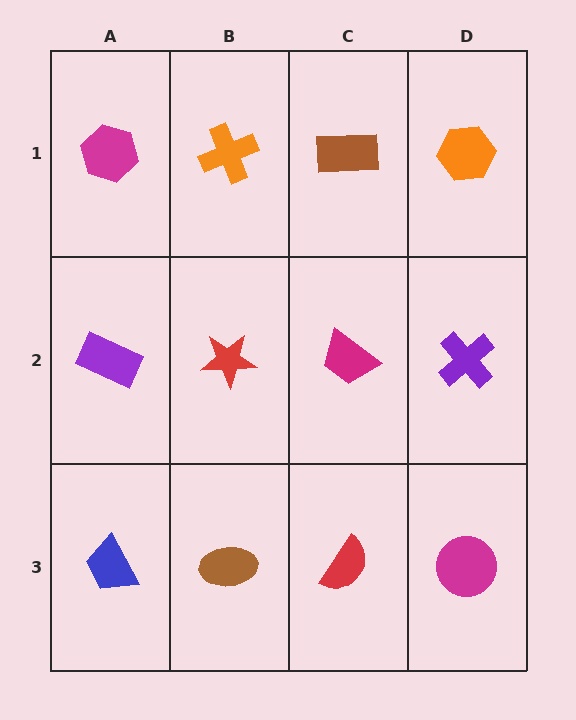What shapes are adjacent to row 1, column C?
A magenta trapezoid (row 2, column C), an orange cross (row 1, column B), an orange hexagon (row 1, column D).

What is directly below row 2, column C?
A red semicircle.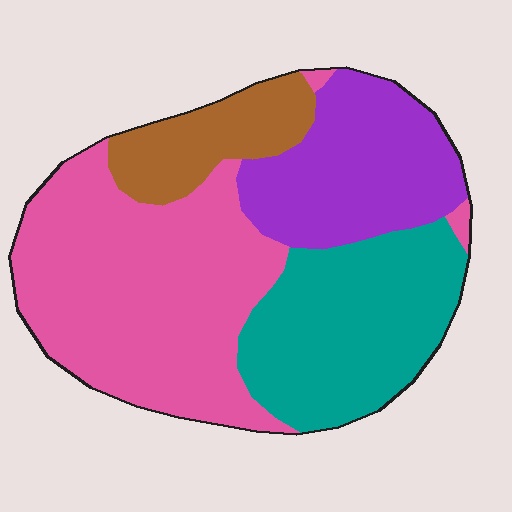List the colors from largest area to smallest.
From largest to smallest: pink, teal, purple, brown.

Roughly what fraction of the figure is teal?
Teal takes up about one quarter (1/4) of the figure.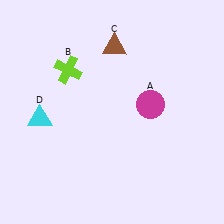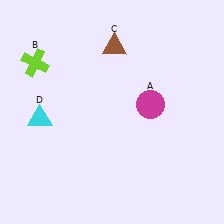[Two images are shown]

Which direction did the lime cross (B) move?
The lime cross (B) moved left.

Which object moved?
The lime cross (B) moved left.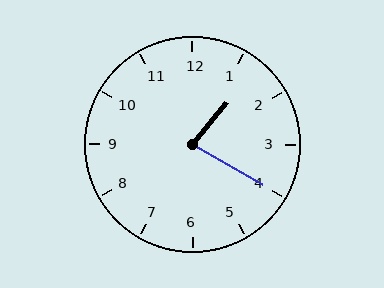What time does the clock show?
1:20.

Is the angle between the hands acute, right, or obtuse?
It is acute.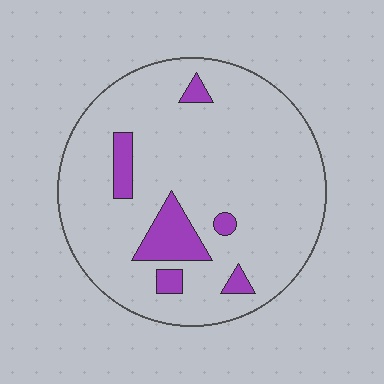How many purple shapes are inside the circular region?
6.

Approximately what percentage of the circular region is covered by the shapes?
Approximately 10%.